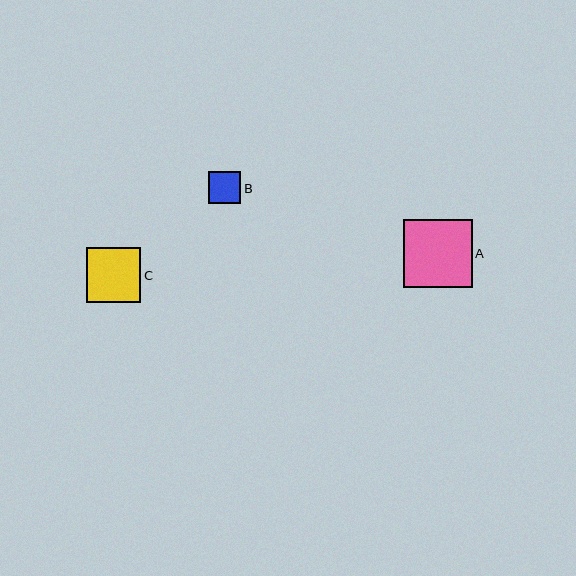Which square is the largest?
Square A is the largest with a size of approximately 69 pixels.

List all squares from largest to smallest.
From largest to smallest: A, C, B.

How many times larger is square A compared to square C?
Square A is approximately 1.3 times the size of square C.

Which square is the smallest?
Square B is the smallest with a size of approximately 32 pixels.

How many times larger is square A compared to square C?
Square A is approximately 1.3 times the size of square C.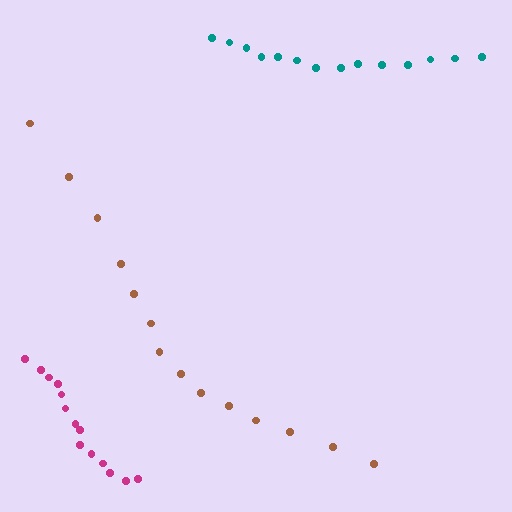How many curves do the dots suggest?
There are 3 distinct paths.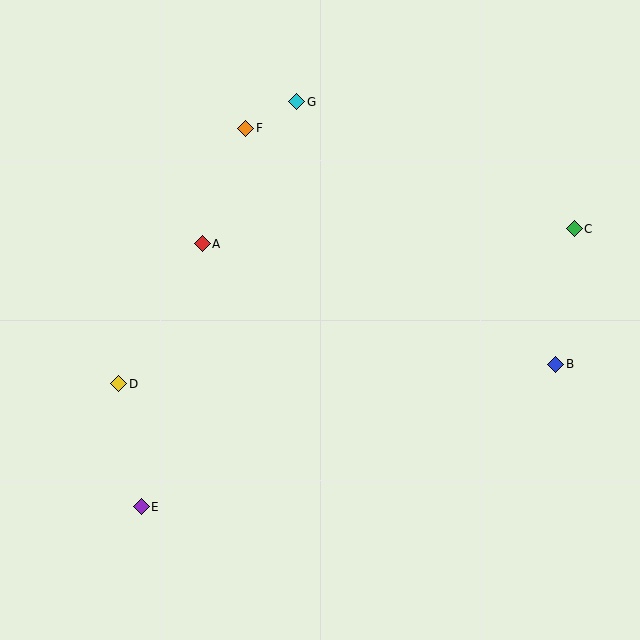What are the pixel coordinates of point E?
Point E is at (141, 507).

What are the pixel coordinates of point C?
Point C is at (574, 229).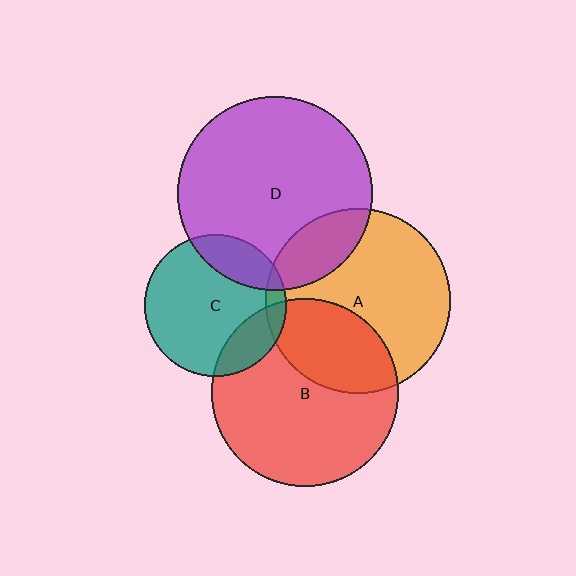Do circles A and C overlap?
Yes.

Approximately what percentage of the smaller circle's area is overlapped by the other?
Approximately 5%.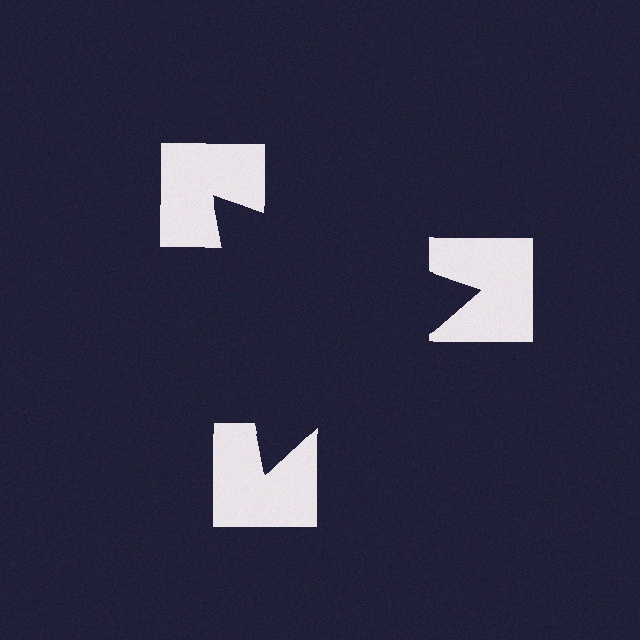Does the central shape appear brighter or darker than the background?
It typically appears slightly darker than the background, even though no actual brightness change is drawn.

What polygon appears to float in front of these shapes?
An illusory triangle — its edges are inferred from the aligned wedge cuts in the notched squares, not physically drawn.